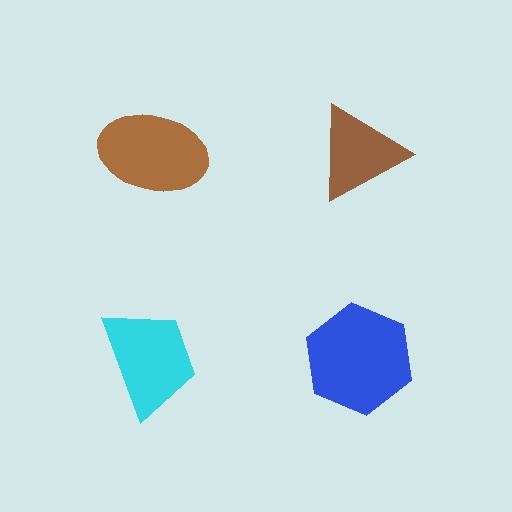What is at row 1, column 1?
A brown ellipse.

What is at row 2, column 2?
A blue hexagon.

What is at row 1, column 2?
A brown triangle.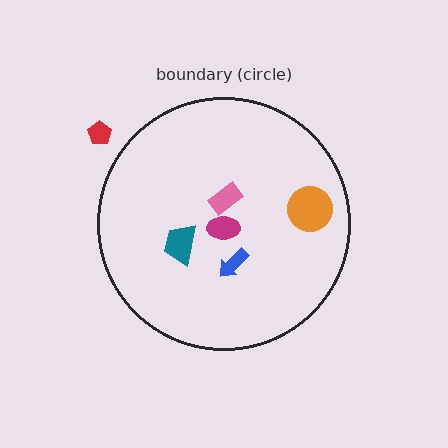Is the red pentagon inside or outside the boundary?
Outside.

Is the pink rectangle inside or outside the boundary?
Inside.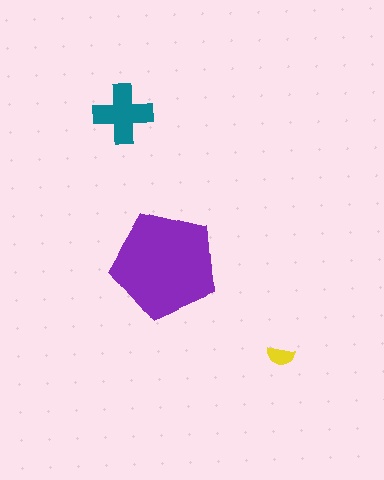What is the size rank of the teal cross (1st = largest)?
2nd.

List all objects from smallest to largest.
The yellow semicircle, the teal cross, the purple pentagon.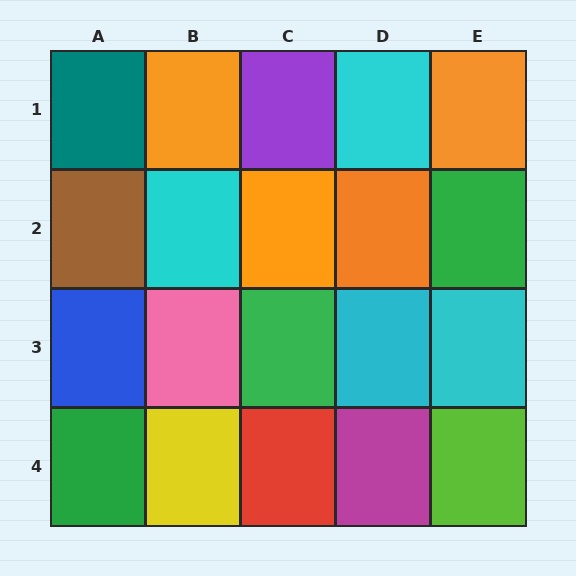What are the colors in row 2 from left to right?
Brown, cyan, orange, orange, green.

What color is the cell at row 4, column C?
Red.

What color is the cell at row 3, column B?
Pink.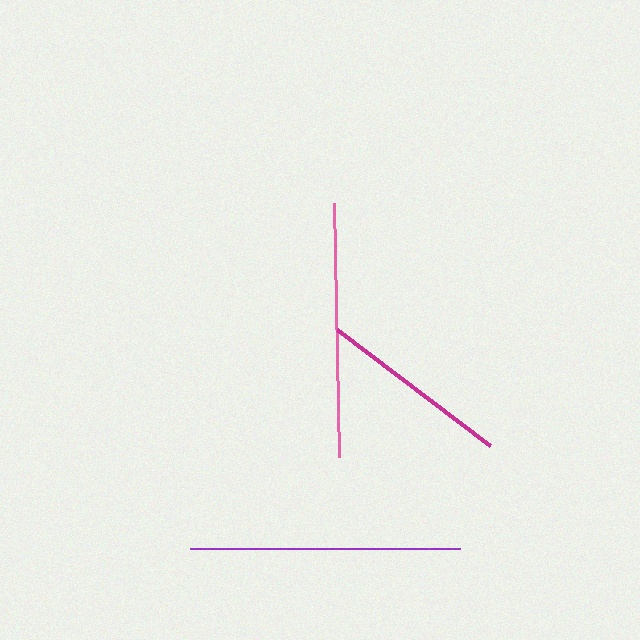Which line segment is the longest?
The purple line is the longest at approximately 270 pixels.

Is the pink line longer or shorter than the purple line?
The purple line is longer than the pink line.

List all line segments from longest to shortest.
From longest to shortest: purple, pink, magenta.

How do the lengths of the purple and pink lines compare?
The purple and pink lines are approximately the same length.